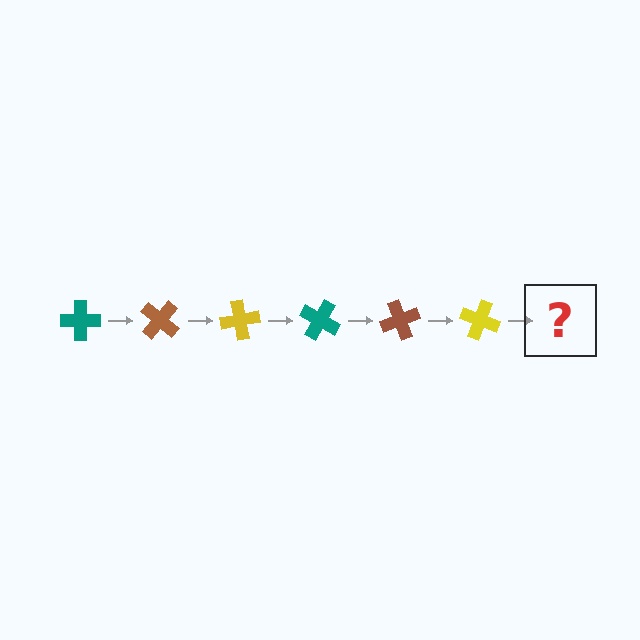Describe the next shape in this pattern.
It should be a teal cross, rotated 240 degrees from the start.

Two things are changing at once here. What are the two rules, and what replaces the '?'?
The two rules are that it rotates 40 degrees each step and the color cycles through teal, brown, and yellow. The '?' should be a teal cross, rotated 240 degrees from the start.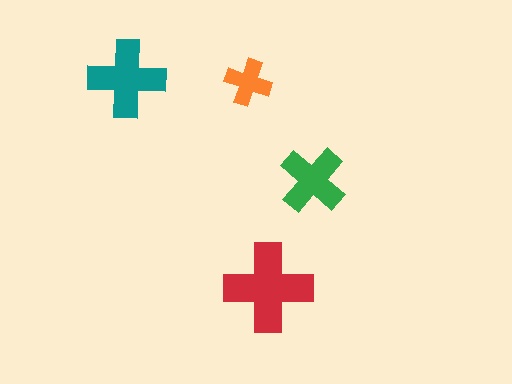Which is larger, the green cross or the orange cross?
The green one.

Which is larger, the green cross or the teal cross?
The teal one.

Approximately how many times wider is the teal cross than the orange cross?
About 1.5 times wider.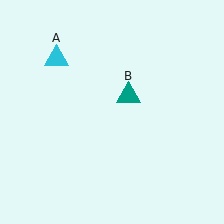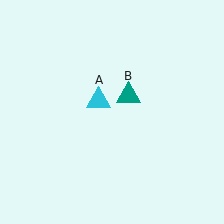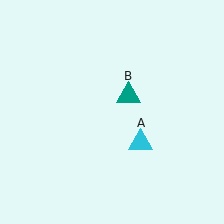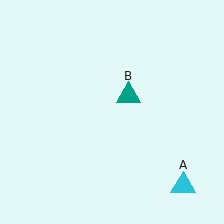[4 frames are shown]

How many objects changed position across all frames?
1 object changed position: cyan triangle (object A).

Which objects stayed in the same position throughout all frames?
Teal triangle (object B) remained stationary.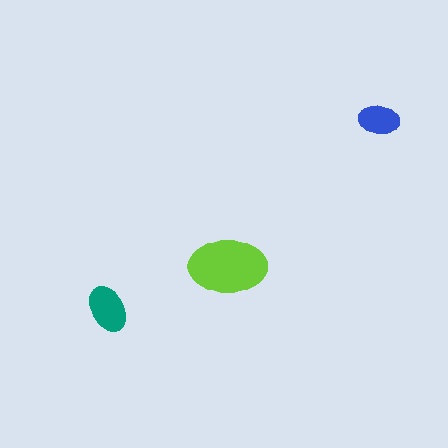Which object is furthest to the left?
The teal ellipse is leftmost.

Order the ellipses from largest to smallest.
the lime one, the teal one, the blue one.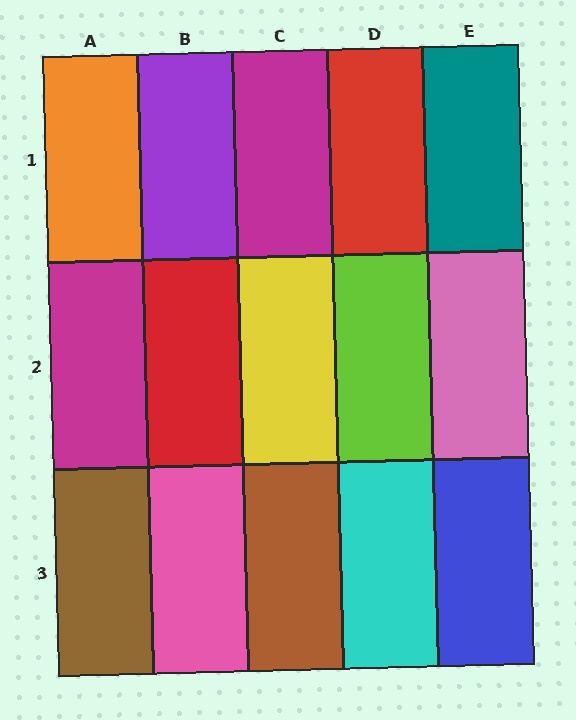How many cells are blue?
1 cell is blue.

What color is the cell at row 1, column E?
Teal.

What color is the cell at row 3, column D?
Cyan.